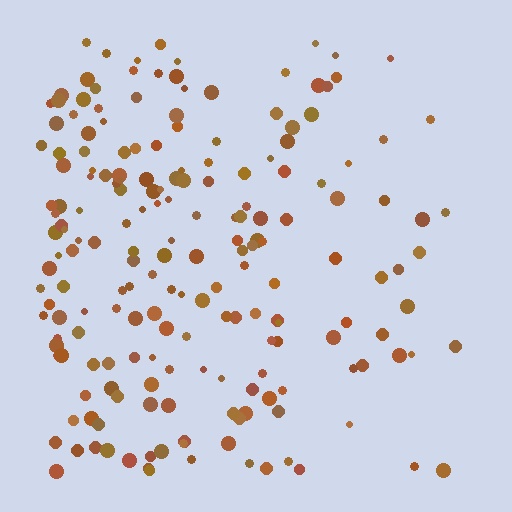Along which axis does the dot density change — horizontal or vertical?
Horizontal.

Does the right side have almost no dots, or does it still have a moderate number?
Still a moderate number, just noticeably fewer than the left.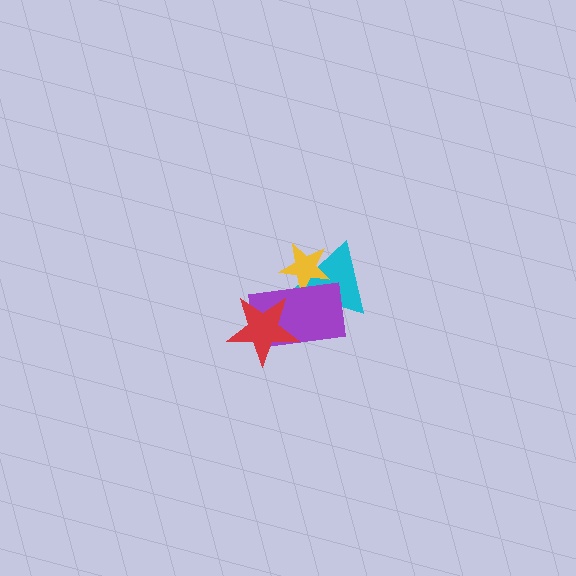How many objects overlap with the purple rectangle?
3 objects overlap with the purple rectangle.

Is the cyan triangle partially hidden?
Yes, it is partially covered by another shape.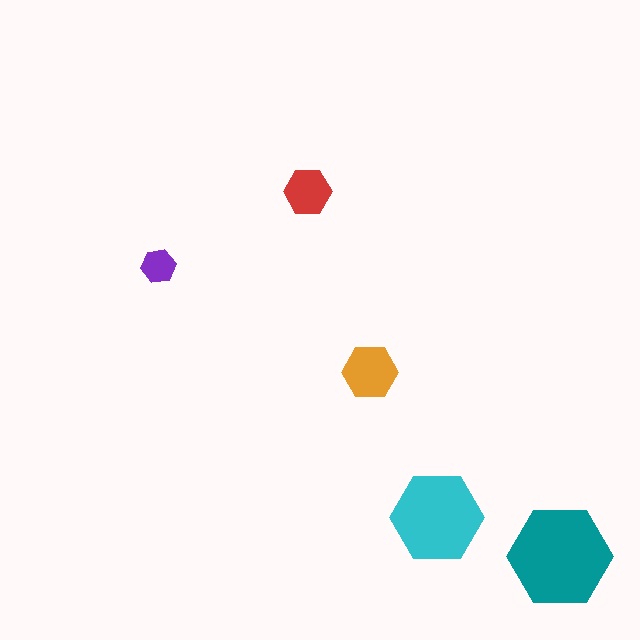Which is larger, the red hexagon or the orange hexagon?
The orange one.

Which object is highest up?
The red hexagon is topmost.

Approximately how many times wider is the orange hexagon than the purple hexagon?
About 1.5 times wider.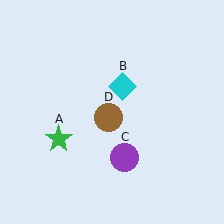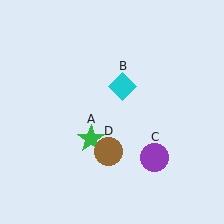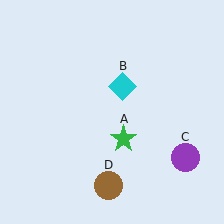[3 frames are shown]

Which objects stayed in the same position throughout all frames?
Cyan diamond (object B) remained stationary.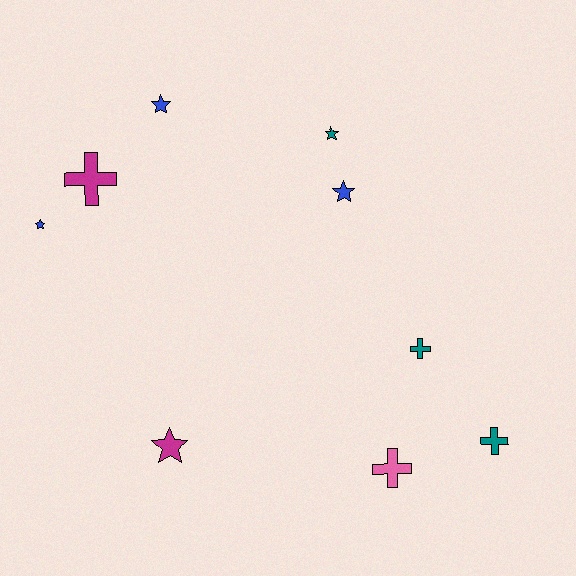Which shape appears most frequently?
Star, with 5 objects.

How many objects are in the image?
There are 9 objects.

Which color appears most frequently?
Blue, with 3 objects.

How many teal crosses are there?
There are 2 teal crosses.